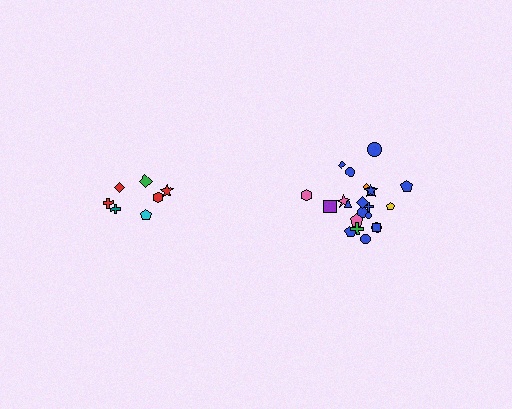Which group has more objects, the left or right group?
The right group.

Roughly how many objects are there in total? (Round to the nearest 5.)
Roughly 30 objects in total.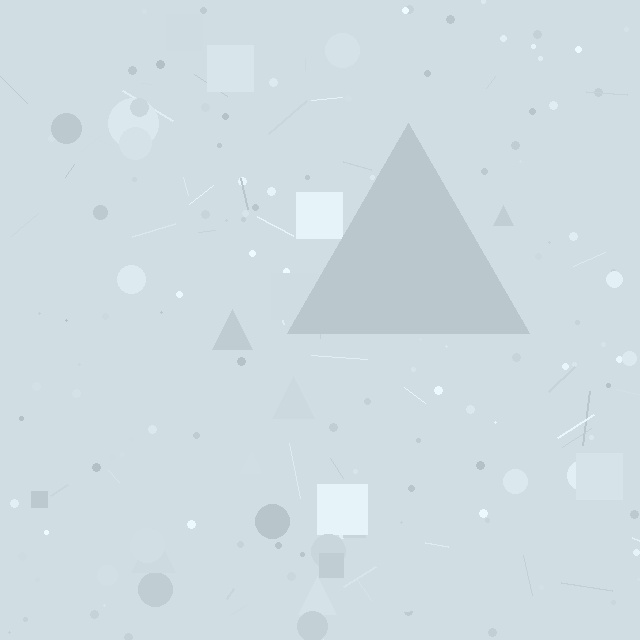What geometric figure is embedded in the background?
A triangle is embedded in the background.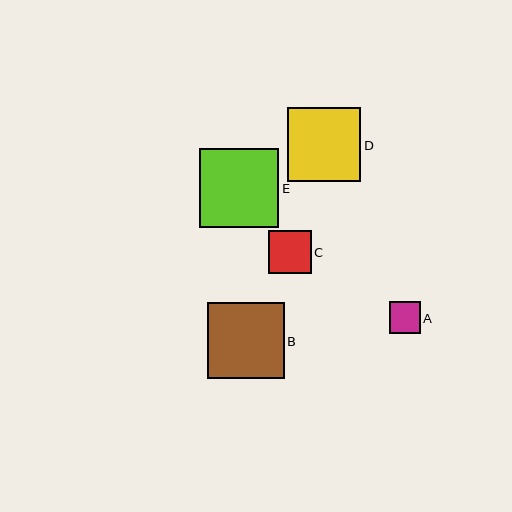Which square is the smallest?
Square A is the smallest with a size of approximately 31 pixels.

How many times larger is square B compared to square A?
Square B is approximately 2.4 times the size of square A.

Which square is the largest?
Square E is the largest with a size of approximately 79 pixels.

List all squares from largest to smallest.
From largest to smallest: E, B, D, C, A.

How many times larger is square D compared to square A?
Square D is approximately 2.3 times the size of square A.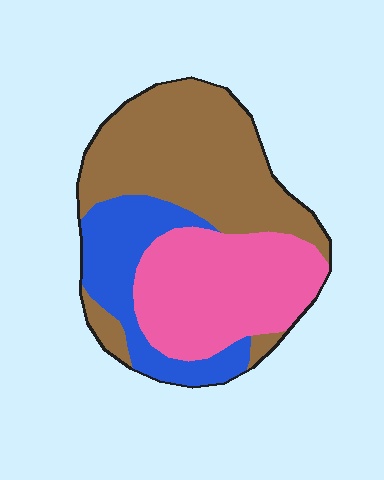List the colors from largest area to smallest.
From largest to smallest: brown, pink, blue.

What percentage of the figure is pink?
Pink takes up about one third (1/3) of the figure.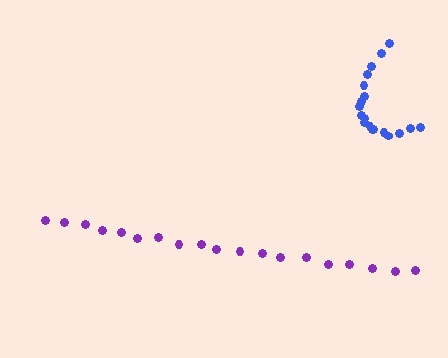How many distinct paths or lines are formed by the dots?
There are 2 distinct paths.